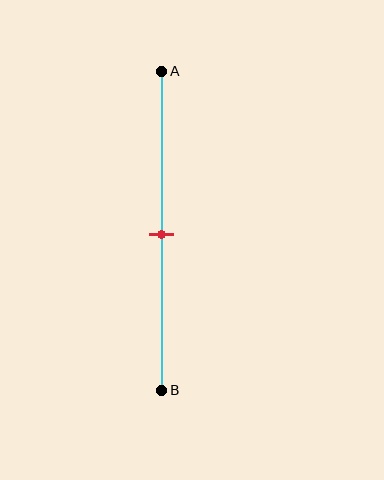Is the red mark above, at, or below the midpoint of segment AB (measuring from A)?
The red mark is approximately at the midpoint of segment AB.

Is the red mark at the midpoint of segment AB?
Yes, the mark is approximately at the midpoint.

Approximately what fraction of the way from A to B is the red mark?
The red mark is approximately 50% of the way from A to B.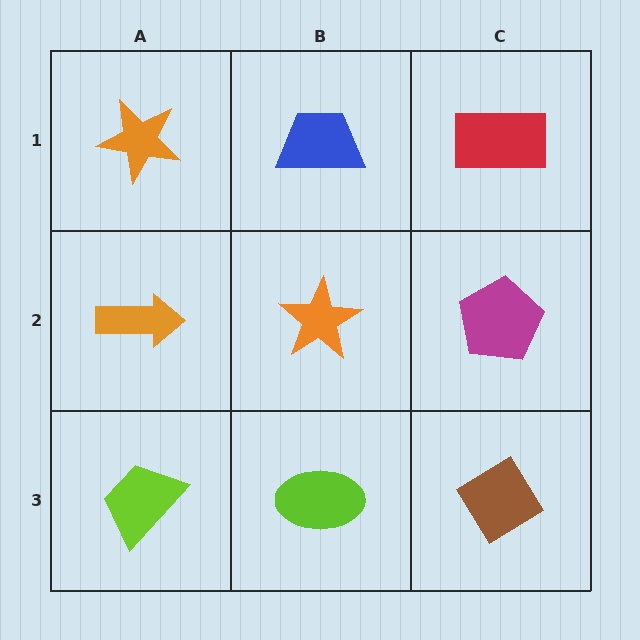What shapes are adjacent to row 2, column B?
A blue trapezoid (row 1, column B), a lime ellipse (row 3, column B), an orange arrow (row 2, column A), a magenta pentagon (row 2, column C).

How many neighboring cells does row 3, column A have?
2.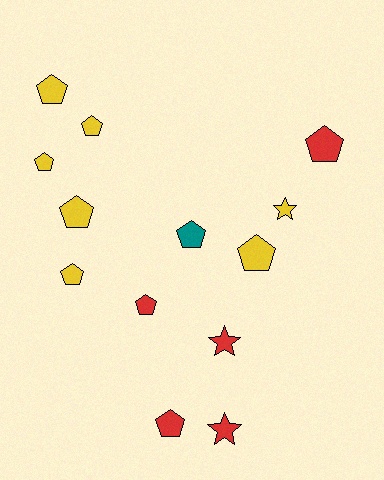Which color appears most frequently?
Yellow, with 7 objects.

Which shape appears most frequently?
Pentagon, with 10 objects.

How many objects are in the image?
There are 13 objects.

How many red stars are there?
There are 2 red stars.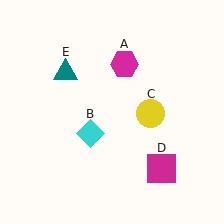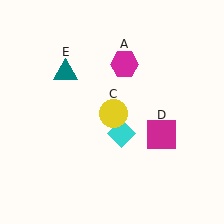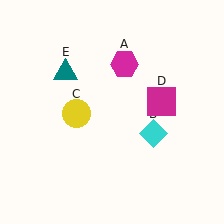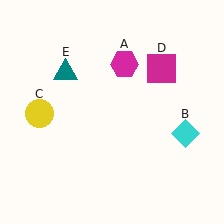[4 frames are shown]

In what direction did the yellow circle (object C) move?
The yellow circle (object C) moved left.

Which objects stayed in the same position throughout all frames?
Magenta hexagon (object A) and teal triangle (object E) remained stationary.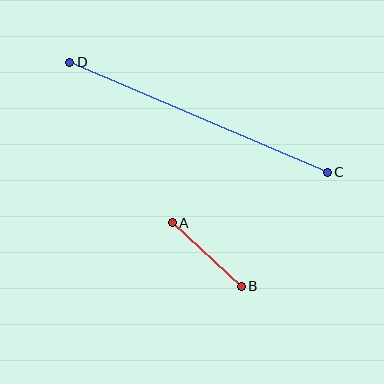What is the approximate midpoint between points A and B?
The midpoint is at approximately (207, 254) pixels.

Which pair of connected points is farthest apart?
Points C and D are farthest apart.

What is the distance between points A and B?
The distance is approximately 94 pixels.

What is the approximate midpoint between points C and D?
The midpoint is at approximately (199, 117) pixels.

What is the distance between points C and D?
The distance is approximately 280 pixels.